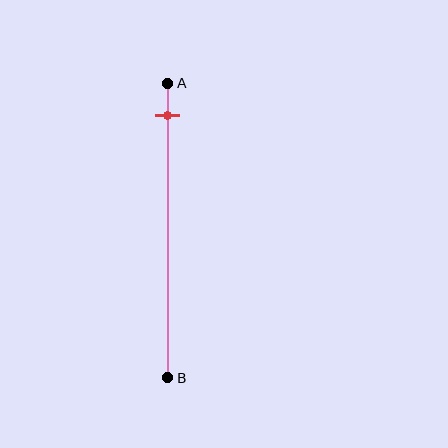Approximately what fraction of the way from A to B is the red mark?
The red mark is approximately 10% of the way from A to B.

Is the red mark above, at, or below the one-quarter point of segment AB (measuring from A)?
The red mark is above the one-quarter point of segment AB.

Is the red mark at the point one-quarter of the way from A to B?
No, the mark is at about 10% from A, not at the 25% one-quarter point.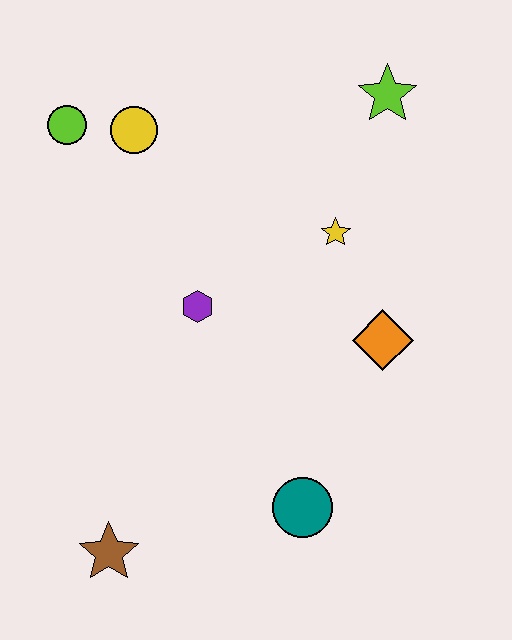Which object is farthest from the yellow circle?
The brown star is farthest from the yellow circle.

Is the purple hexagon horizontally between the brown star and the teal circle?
Yes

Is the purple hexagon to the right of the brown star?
Yes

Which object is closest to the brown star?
The teal circle is closest to the brown star.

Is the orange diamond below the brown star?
No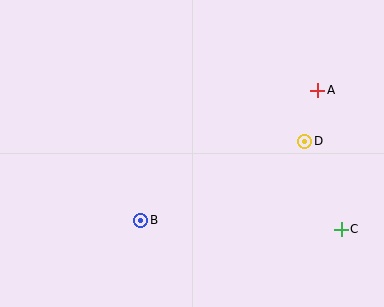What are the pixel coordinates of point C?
Point C is at (341, 229).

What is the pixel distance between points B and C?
The distance between B and C is 200 pixels.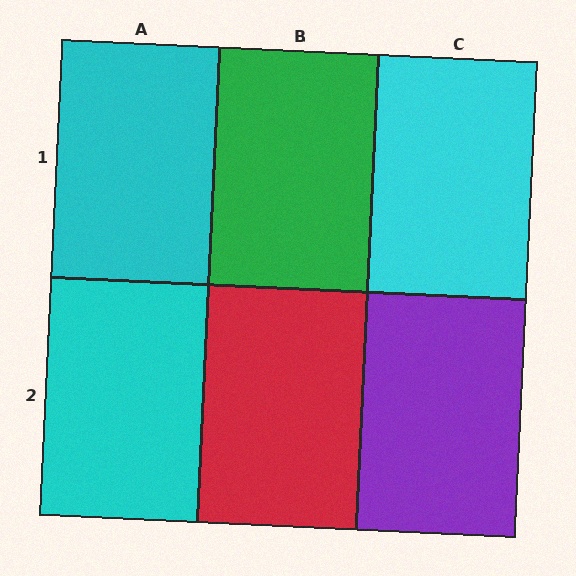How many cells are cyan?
3 cells are cyan.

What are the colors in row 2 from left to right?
Cyan, red, purple.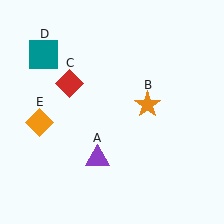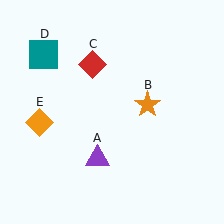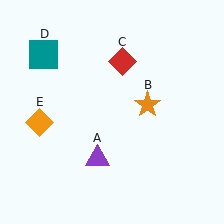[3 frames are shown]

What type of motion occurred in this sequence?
The red diamond (object C) rotated clockwise around the center of the scene.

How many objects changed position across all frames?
1 object changed position: red diamond (object C).